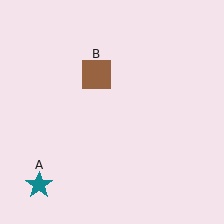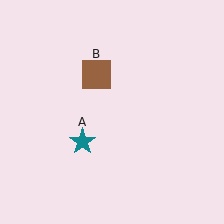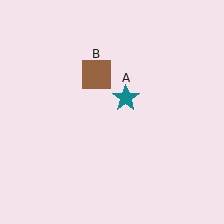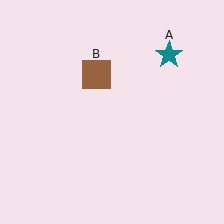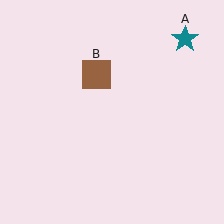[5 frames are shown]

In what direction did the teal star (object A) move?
The teal star (object A) moved up and to the right.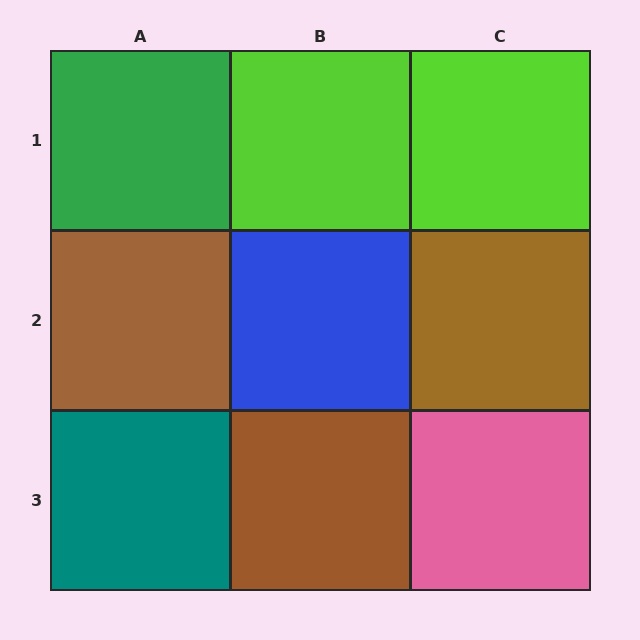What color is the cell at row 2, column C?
Brown.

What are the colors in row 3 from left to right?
Teal, brown, pink.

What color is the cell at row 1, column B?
Lime.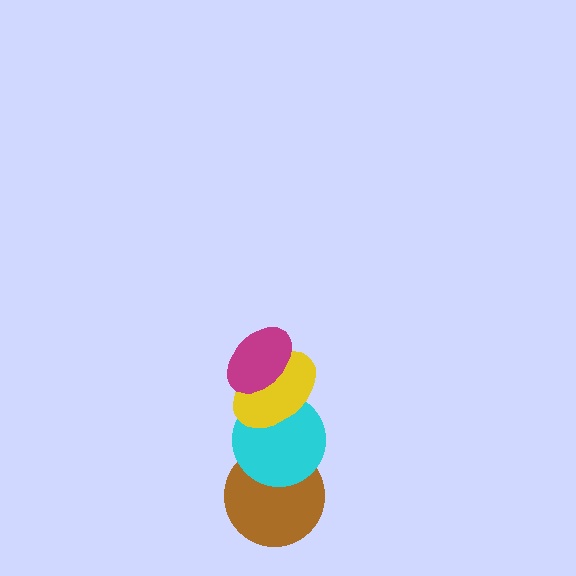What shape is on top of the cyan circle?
The yellow ellipse is on top of the cyan circle.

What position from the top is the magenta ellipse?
The magenta ellipse is 1st from the top.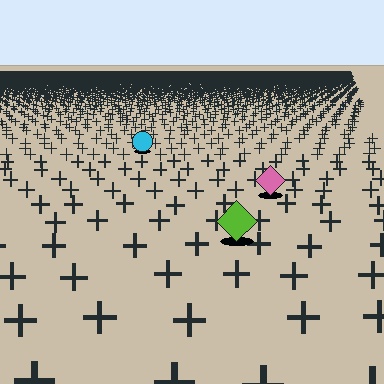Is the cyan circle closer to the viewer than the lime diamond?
No. The lime diamond is closer — you can tell from the texture gradient: the ground texture is coarser near it.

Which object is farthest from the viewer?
The cyan circle is farthest from the viewer. It appears smaller and the ground texture around it is denser.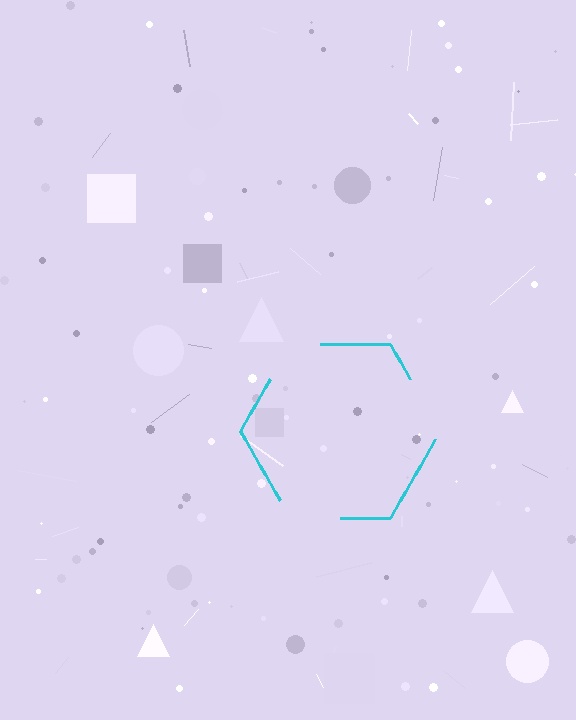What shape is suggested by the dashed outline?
The dashed outline suggests a hexagon.